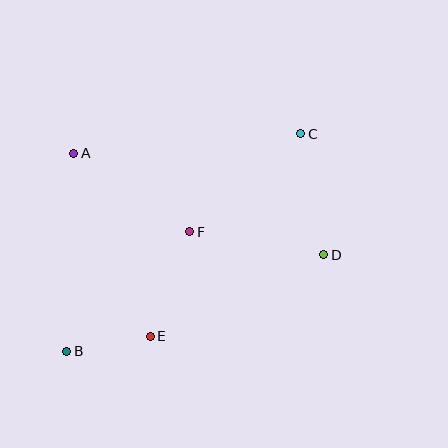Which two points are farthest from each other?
Points B and C are farthest from each other.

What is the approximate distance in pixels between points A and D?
The distance between A and D is approximately 270 pixels.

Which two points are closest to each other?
Points B and E are closest to each other.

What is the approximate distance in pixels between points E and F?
The distance between E and F is approximately 112 pixels.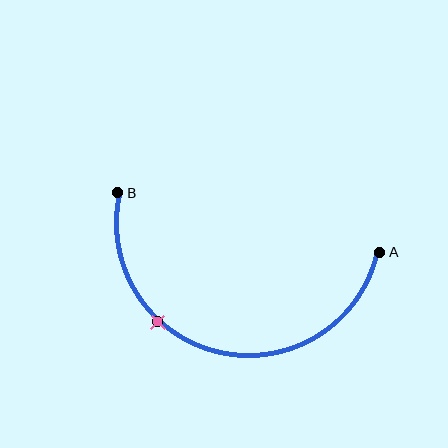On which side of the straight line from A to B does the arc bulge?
The arc bulges below the straight line connecting A and B.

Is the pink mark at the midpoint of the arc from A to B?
No. The pink mark lies on the arc but is closer to endpoint B. The arc midpoint would be at the point on the curve equidistant along the arc from both A and B.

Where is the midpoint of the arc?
The arc midpoint is the point on the curve farthest from the straight line joining A and B. It sits below that line.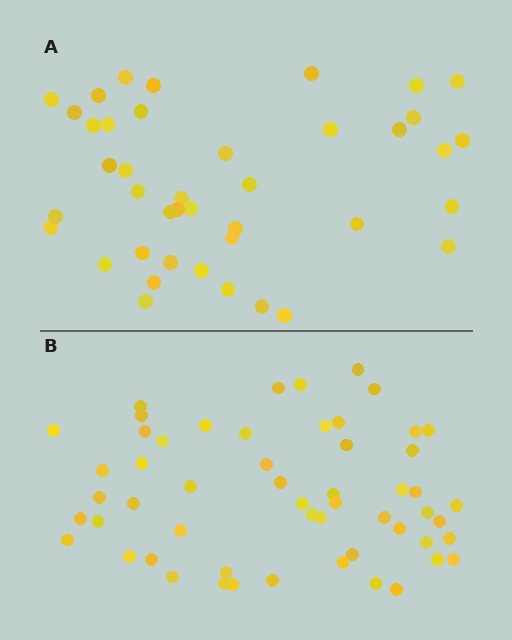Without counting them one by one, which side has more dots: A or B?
Region B (the bottom region) has more dots.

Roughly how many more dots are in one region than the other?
Region B has approximately 15 more dots than region A.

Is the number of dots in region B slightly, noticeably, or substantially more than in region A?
Region B has noticeably more, but not dramatically so. The ratio is roughly 1.3 to 1.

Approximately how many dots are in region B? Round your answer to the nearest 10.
About 60 dots. (The exact count is 55, which rounds to 60.)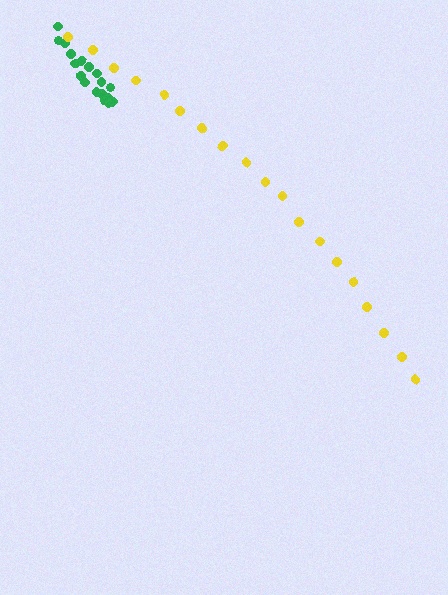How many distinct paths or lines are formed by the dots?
There are 2 distinct paths.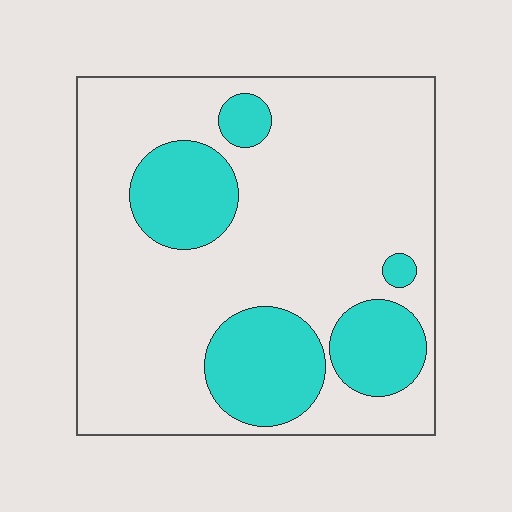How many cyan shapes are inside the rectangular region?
5.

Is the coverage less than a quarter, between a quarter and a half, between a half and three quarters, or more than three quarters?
Less than a quarter.